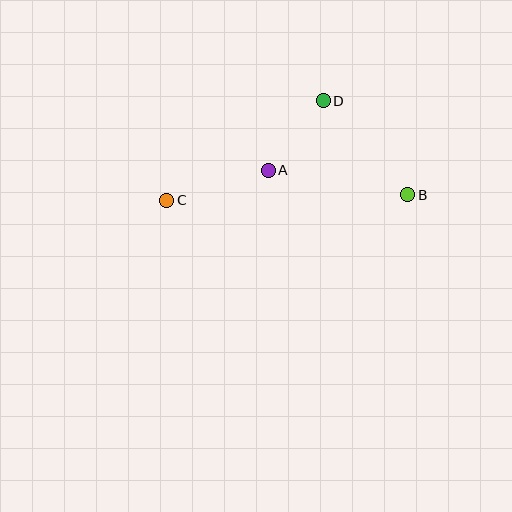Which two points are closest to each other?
Points A and D are closest to each other.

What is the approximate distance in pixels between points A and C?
The distance between A and C is approximately 106 pixels.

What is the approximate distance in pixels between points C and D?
The distance between C and D is approximately 186 pixels.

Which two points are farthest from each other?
Points B and C are farthest from each other.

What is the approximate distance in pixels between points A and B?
The distance between A and B is approximately 142 pixels.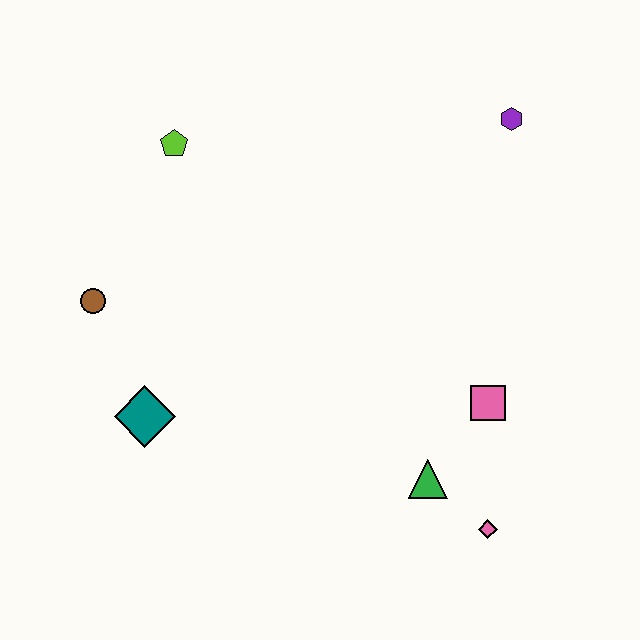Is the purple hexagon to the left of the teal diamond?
No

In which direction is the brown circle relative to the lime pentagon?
The brown circle is below the lime pentagon.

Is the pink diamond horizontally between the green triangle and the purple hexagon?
Yes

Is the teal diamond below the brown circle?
Yes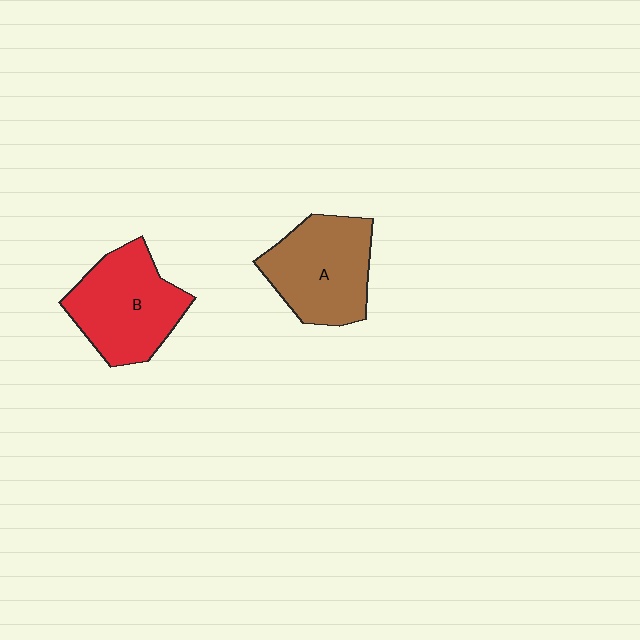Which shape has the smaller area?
Shape A (brown).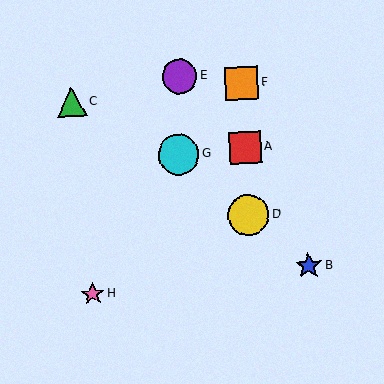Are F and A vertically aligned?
Yes, both are at x≈242.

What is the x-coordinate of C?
Object C is at x≈71.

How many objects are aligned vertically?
3 objects (A, D, F) are aligned vertically.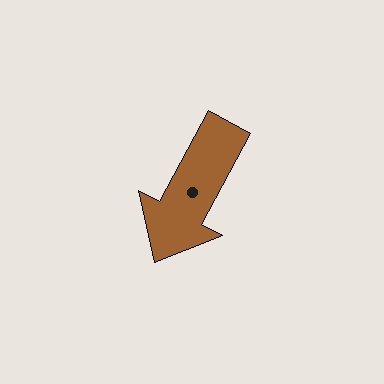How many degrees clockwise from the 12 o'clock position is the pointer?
Approximately 208 degrees.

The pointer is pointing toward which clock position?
Roughly 7 o'clock.